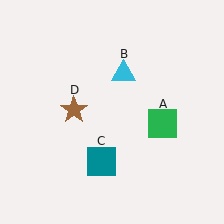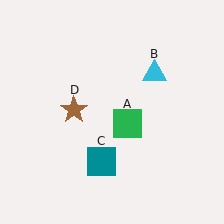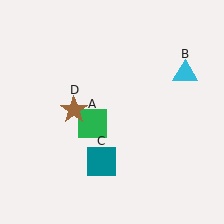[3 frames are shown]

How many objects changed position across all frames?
2 objects changed position: green square (object A), cyan triangle (object B).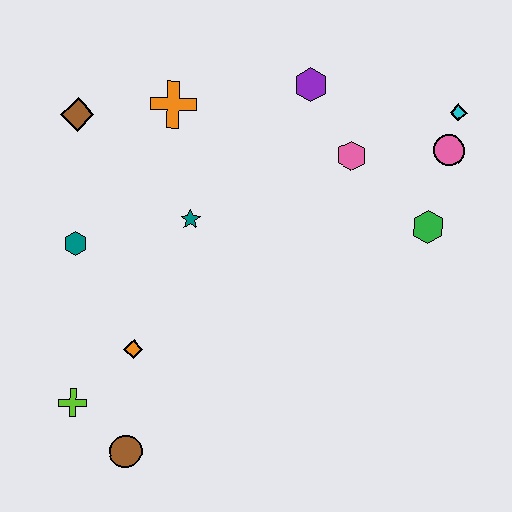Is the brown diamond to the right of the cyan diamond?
No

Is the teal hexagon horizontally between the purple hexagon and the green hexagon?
No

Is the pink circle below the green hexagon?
No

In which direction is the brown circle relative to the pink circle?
The brown circle is to the left of the pink circle.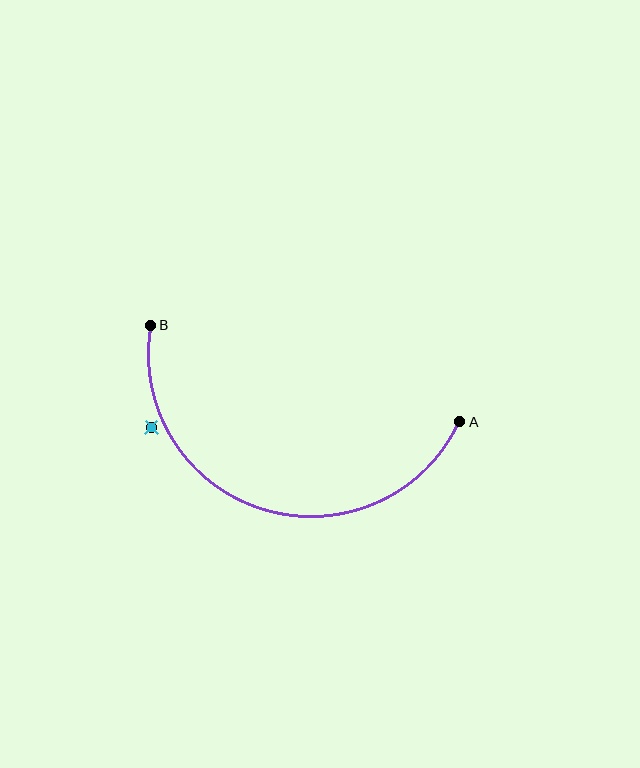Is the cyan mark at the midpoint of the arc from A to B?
No — the cyan mark does not lie on the arc at all. It sits slightly outside the curve.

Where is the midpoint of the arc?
The arc midpoint is the point on the curve farthest from the straight line joining A and B. It sits below that line.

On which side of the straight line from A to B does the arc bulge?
The arc bulges below the straight line connecting A and B.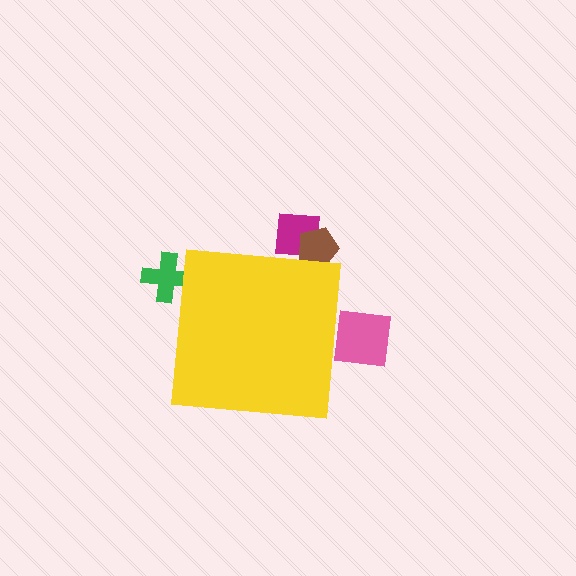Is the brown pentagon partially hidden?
Yes, the brown pentagon is partially hidden behind the yellow square.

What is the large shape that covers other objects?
A yellow square.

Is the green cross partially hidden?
Yes, the green cross is partially hidden behind the yellow square.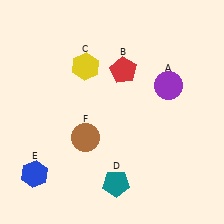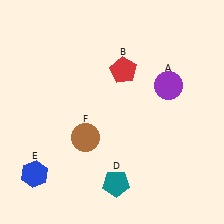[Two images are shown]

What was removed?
The yellow hexagon (C) was removed in Image 2.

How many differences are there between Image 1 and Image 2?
There is 1 difference between the two images.